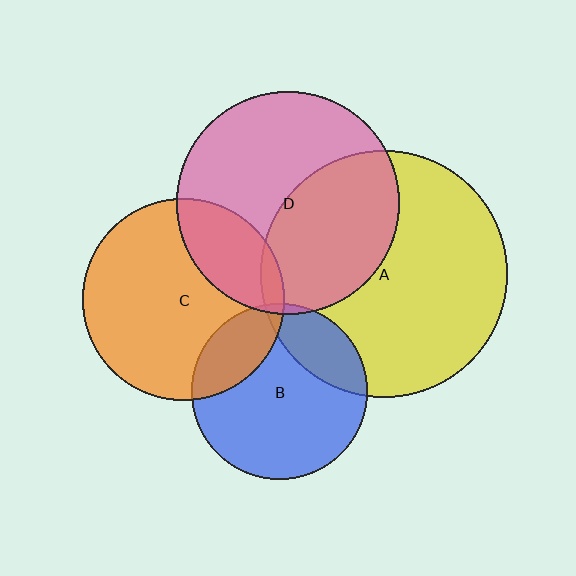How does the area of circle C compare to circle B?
Approximately 1.3 times.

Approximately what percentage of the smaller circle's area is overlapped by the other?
Approximately 25%.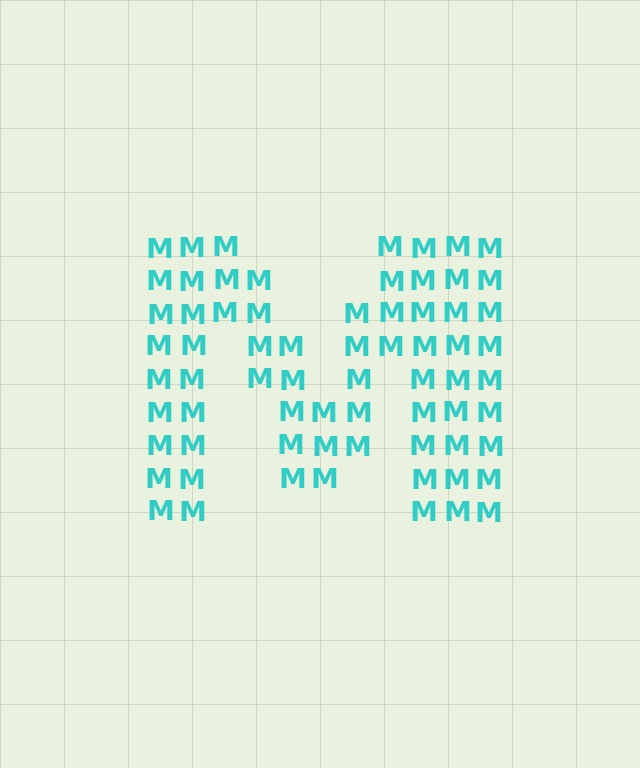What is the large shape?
The large shape is the letter M.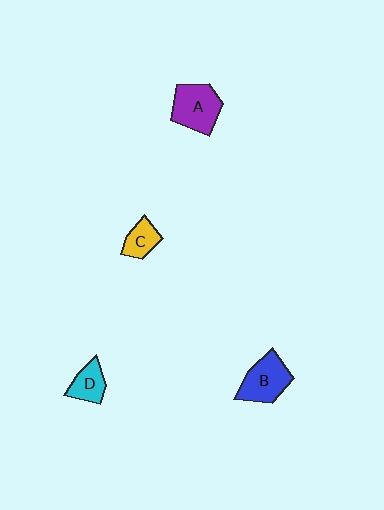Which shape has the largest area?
Shape A (purple).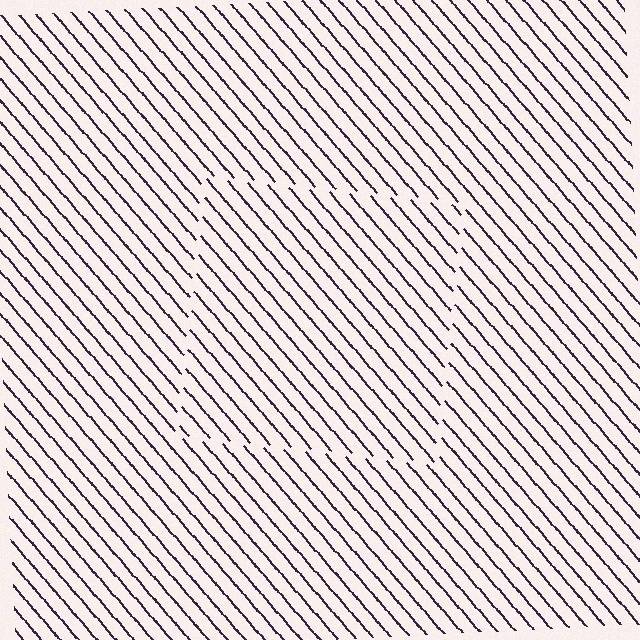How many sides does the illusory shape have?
4 sides — the line-ends trace a square.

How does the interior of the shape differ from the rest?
The interior of the shape contains the same grating, shifted by half a period — the contour is defined by the phase discontinuity where line-ends from the inner and outer gratings abut.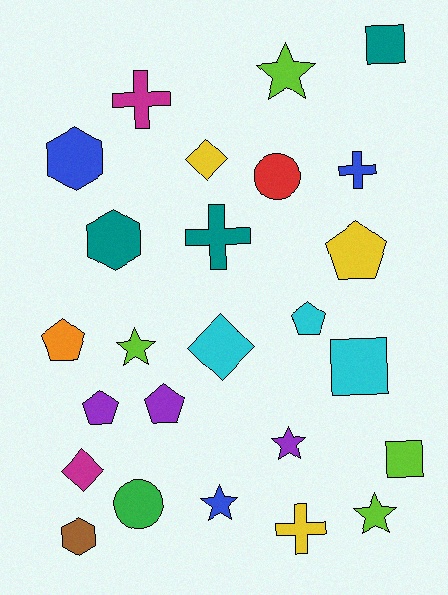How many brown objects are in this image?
There is 1 brown object.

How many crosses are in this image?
There are 4 crosses.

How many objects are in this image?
There are 25 objects.